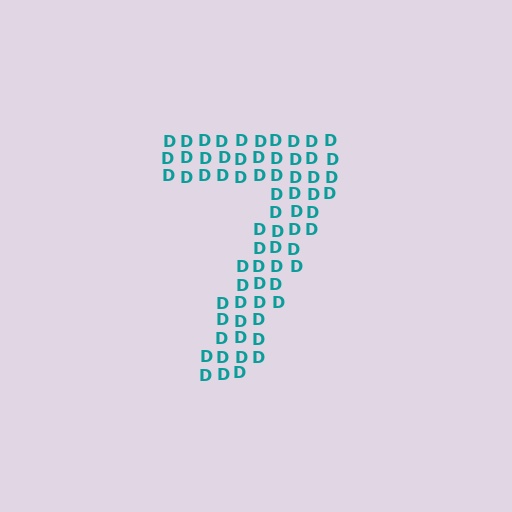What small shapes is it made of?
It is made of small letter D's.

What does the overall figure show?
The overall figure shows the digit 7.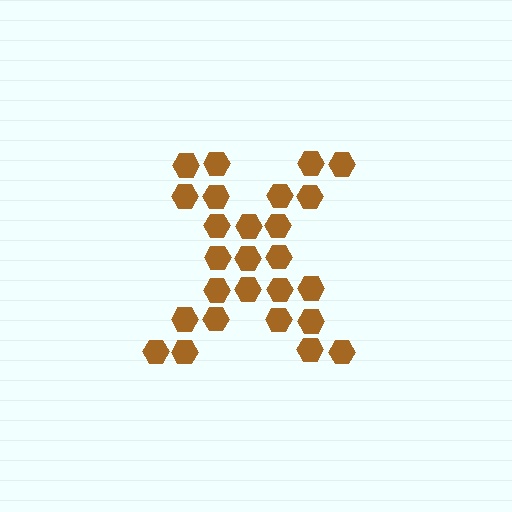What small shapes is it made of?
It is made of small hexagons.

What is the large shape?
The large shape is the letter X.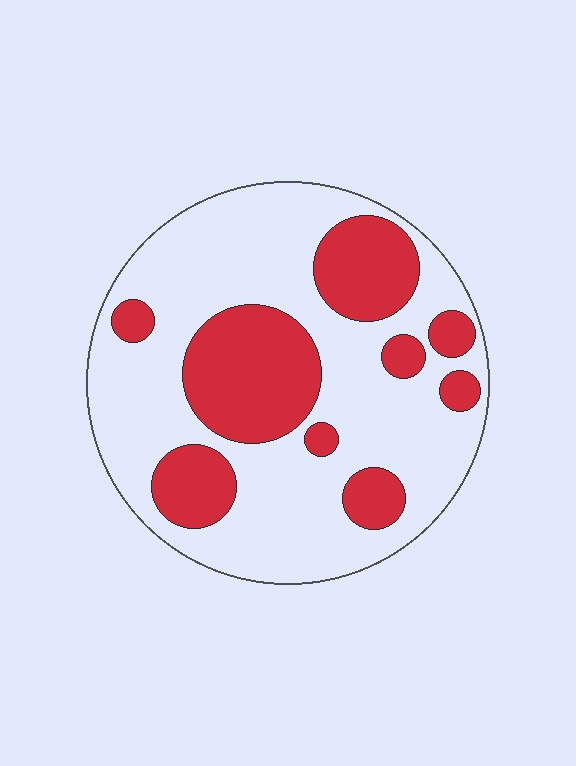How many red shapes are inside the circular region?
9.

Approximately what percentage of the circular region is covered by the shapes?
Approximately 30%.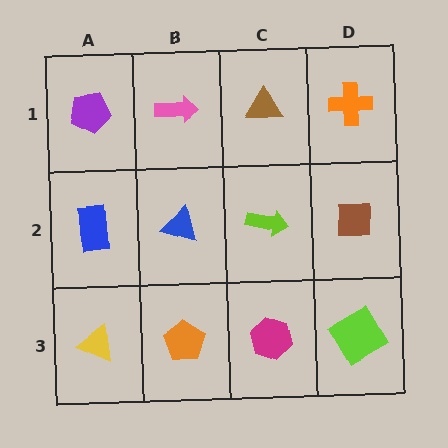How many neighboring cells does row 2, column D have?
3.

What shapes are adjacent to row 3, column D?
A brown square (row 2, column D), a magenta hexagon (row 3, column C).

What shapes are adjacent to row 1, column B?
A blue triangle (row 2, column B), a purple pentagon (row 1, column A), a brown triangle (row 1, column C).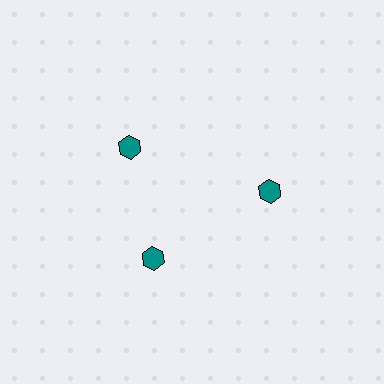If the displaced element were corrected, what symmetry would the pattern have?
It would have 3-fold rotational symmetry — the pattern would map onto itself every 120 degrees.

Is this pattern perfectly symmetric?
No. The 3 teal hexagons are arranged in a ring, but one element near the 11 o'clock position is rotated out of alignment along the ring, breaking the 3-fold rotational symmetry.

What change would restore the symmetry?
The symmetry would be restored by rotating it back into even spacing with its neighbors so that all 3 hexagons sit at equal angles and equal distance from the center.